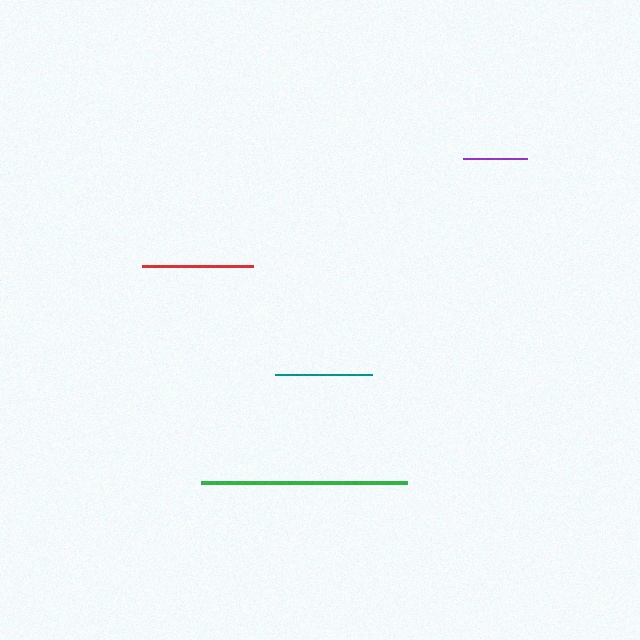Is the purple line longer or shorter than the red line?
The red line is longer than the purple line.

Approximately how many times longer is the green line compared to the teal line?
The green line is approximately 2.1 times the length of the teal line.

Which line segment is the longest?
The green line is the longest at approximately 207 pixels.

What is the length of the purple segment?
The purple segment is approximately 64 pixels long.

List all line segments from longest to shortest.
From longest to shortest: green, red, teal, purple.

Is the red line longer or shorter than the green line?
The green line is longer than the red line.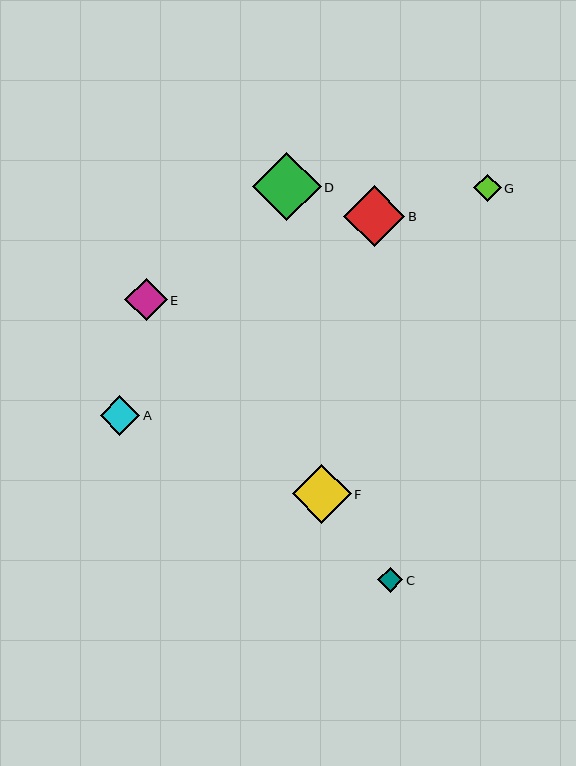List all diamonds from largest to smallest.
From largest to smallest: D, B, F, E, A, G, C.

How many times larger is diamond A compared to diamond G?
Diamond A is approximately 1.4 times the size of diamond G.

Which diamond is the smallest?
Diamond C is the smallest with a size of approximately 25 pixels.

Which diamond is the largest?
Diamond D is the largest with a size of approximately 69 pixels.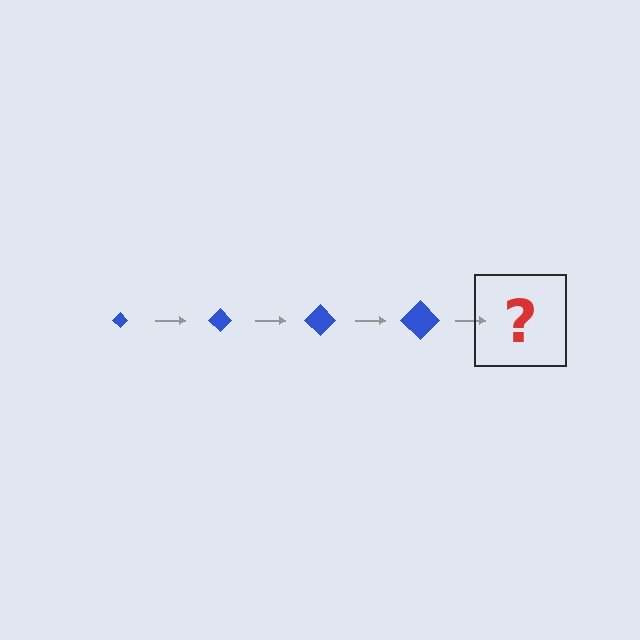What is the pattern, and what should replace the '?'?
The pattern is that the diamond gets progressively larger each step. The '?' should be a blue diamond, larger than the previous one.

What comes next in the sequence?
The next element should be a blue diamond, larger than the previous one.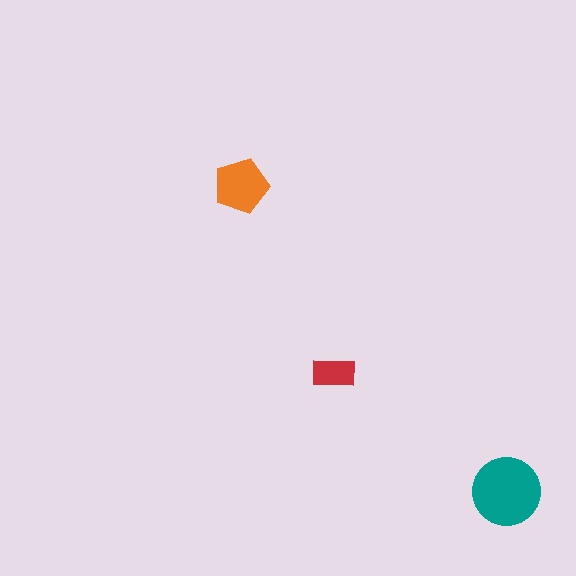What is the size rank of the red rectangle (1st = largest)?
3rd.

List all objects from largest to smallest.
The teal circle, the orange pentagon, the red rectangle.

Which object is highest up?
The orange pentagon is topmost.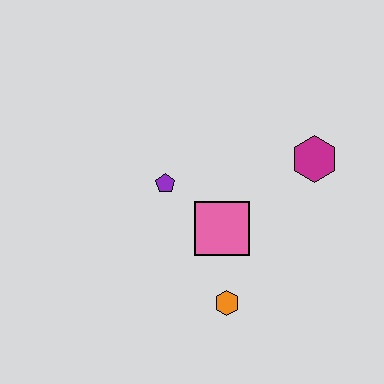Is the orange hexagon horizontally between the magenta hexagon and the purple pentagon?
Yes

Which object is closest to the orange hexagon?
The pink square is closest to the orange hexagon.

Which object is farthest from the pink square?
The magenta hexagon is farthest from the pink square.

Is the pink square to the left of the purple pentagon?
No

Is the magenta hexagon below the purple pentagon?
No